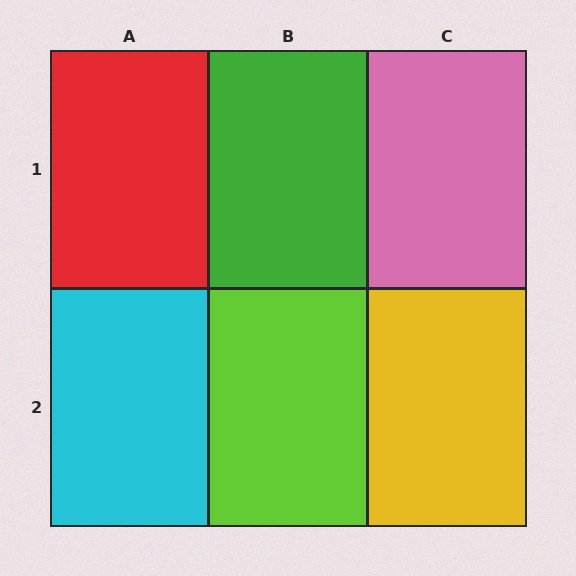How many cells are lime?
1 cell is lime.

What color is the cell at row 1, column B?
Green.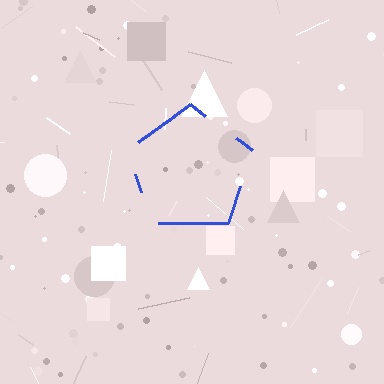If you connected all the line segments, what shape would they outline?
They would outline a pentagon.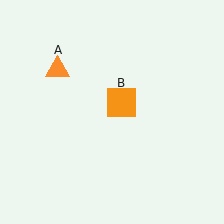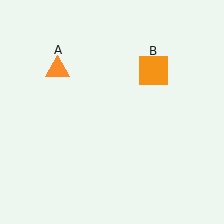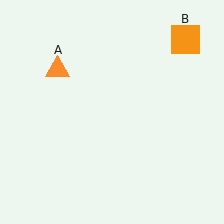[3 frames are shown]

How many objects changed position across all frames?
1 object changed position: orange square (object B).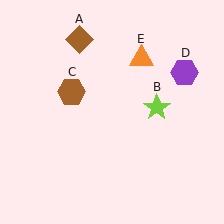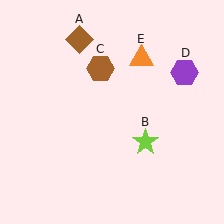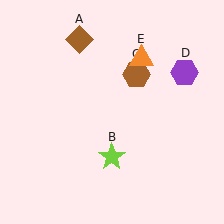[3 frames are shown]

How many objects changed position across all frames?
2 objects changed position: lime star (object B), brown hexagon (object C).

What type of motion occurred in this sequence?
The lime star (object B), brown hexagon (object C) rotated clockwise around the center of the scene.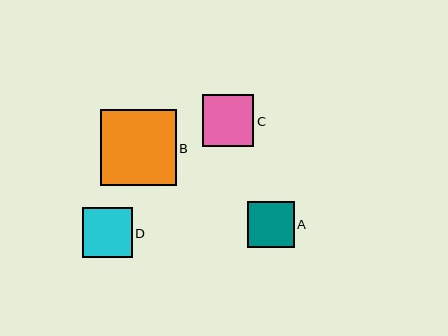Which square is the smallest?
Square A is the smallest with a size of approximately 46 pixels.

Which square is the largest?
Square B is the largest with a size of approximately 76 pixels.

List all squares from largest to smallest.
From largest to smallest: B, C, D, A.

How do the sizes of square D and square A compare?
Square D and square A are approximately the same size.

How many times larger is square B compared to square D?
Square B is approximately 1.5 times the size of square D.